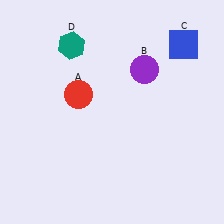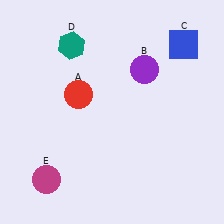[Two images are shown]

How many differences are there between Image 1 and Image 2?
There is 1 difference between the two images.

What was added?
A magenta circle (E) was added in Image 2.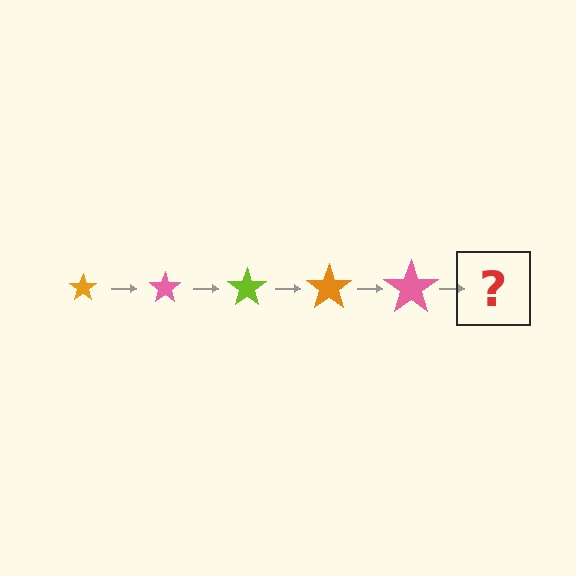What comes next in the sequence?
The next element should be a lime star, larger than the previous one.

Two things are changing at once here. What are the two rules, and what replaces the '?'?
The two rules are that the star grows larger each step and the color cycles through orange, pink, and lime. The '?' should be a lime star, larger than the previous one.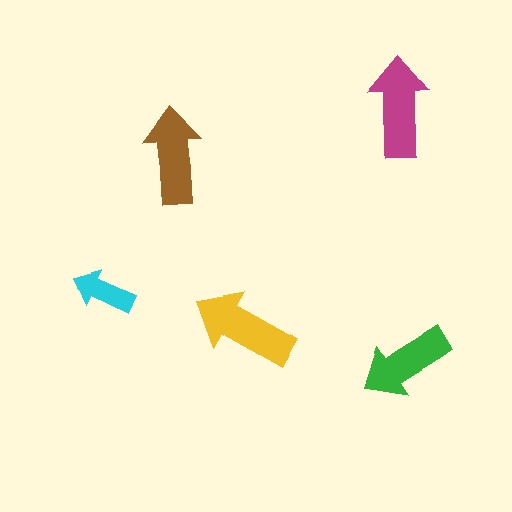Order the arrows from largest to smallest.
the yellow one, the magenta one, the brown one, the green one, the cyan one.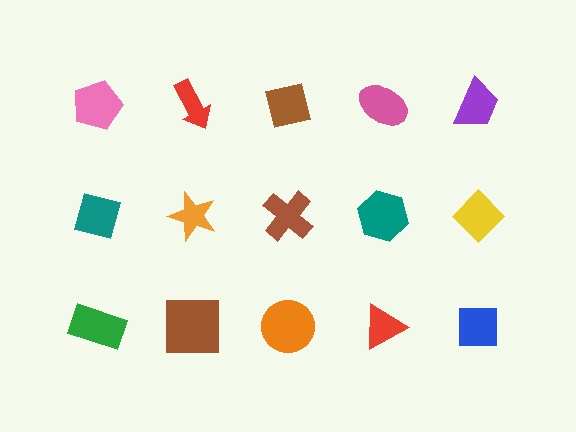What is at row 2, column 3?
A brown cross.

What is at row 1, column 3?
A brown square.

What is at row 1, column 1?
A pink pentagon.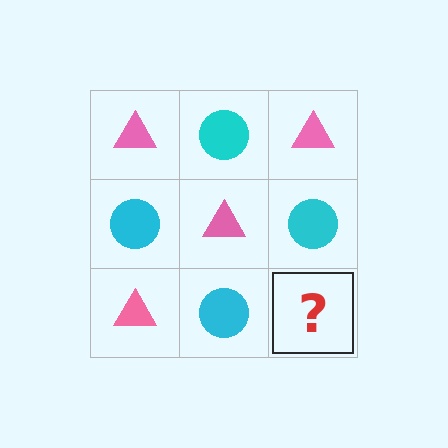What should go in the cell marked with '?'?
The missing cell should contain a pink triangle.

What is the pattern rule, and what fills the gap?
The rule is that it alternates pink triangle and cyan circle in a checkerboard pattern. The gap should be filled with a pink triangle.